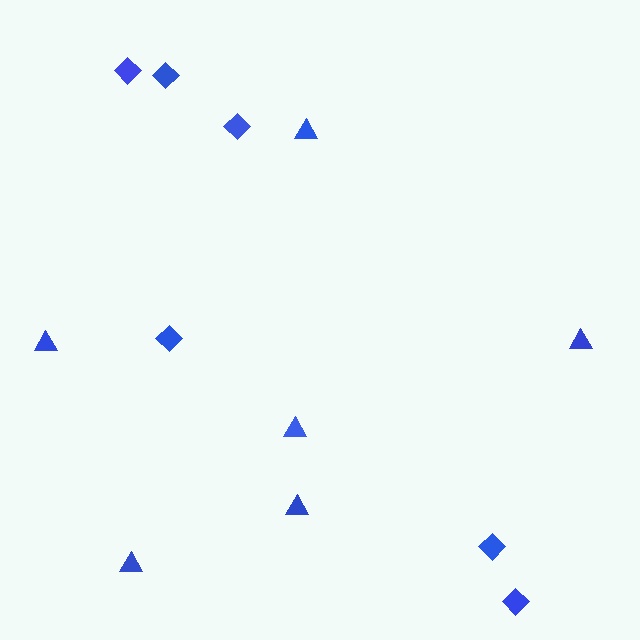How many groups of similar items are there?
There are 2 groups: one group of triangles (6) and one group of diamonds (6).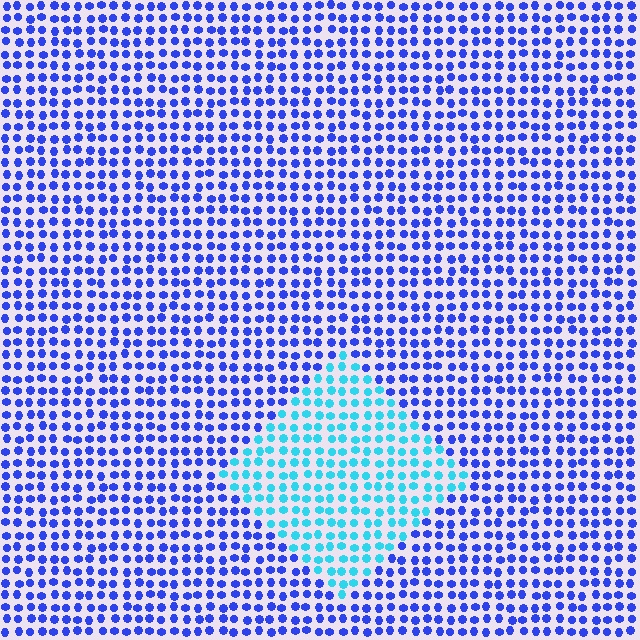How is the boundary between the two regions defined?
The boundary is defined purely by a slight shift in hue (about 47 degrees). Spacing, size, and orientation are identical on both sides.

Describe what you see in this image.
The image is filled with small blue elements in a uniform arrangement. A diamond-shaped region is visible where the elements are tinted to a slightly different hue, forming a subtle color boundary.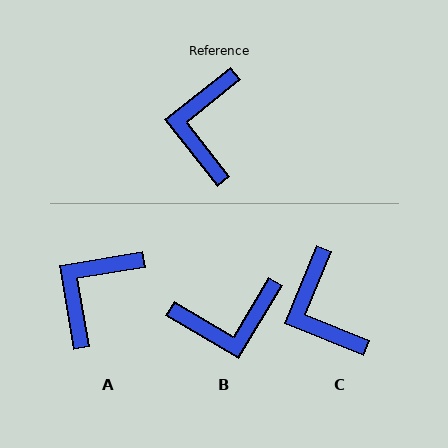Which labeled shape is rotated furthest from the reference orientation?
B, about 111 degrees away.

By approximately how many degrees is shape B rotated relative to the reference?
Approximately 111 degrees counter-clockwise.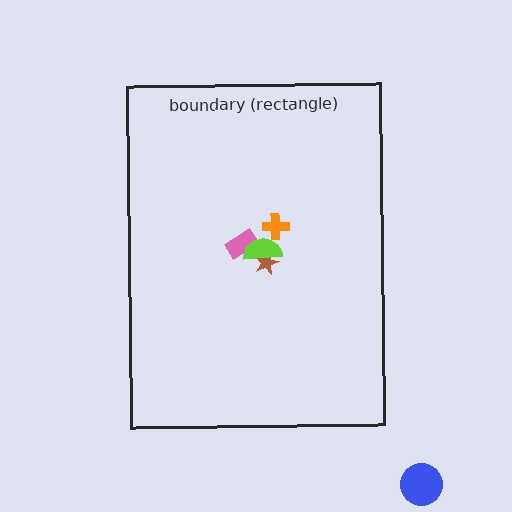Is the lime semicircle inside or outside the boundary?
Inside.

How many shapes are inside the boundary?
4 inside, 1 outside.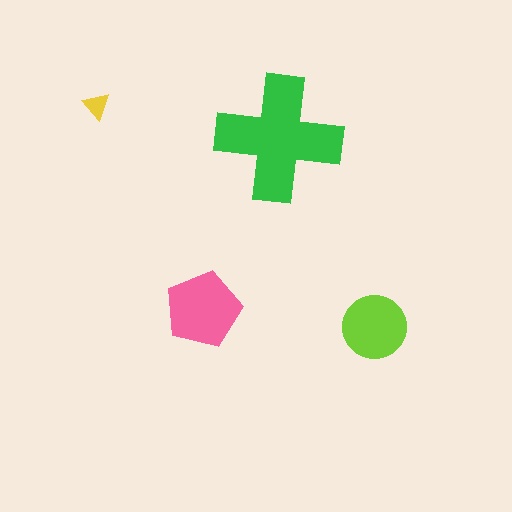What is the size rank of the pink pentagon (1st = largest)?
2nd.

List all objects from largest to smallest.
The green cross, the pink pentagon, the lime circle, the yellow triangle.